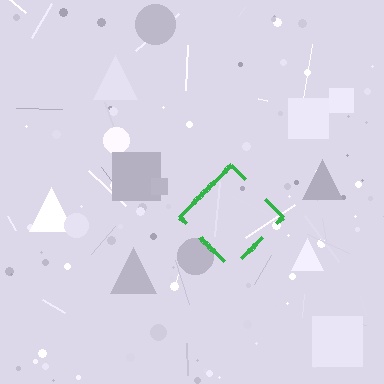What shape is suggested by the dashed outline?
The dashed outline suggests a diamond.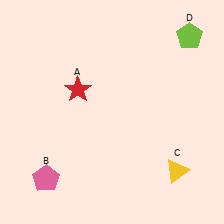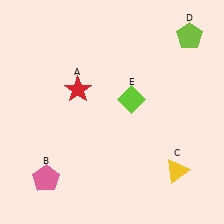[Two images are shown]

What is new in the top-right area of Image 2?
A lime diamond (E) was added in the top-right area of Image 2.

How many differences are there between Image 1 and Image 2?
There is 1 difference between the two images.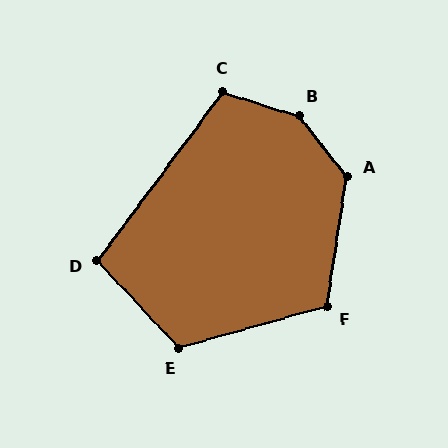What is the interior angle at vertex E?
Approximately 117 degrees (obtuse).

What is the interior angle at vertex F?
Approximately 114 degrees (obtuse).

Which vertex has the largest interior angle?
B, at approximately 145 degrees.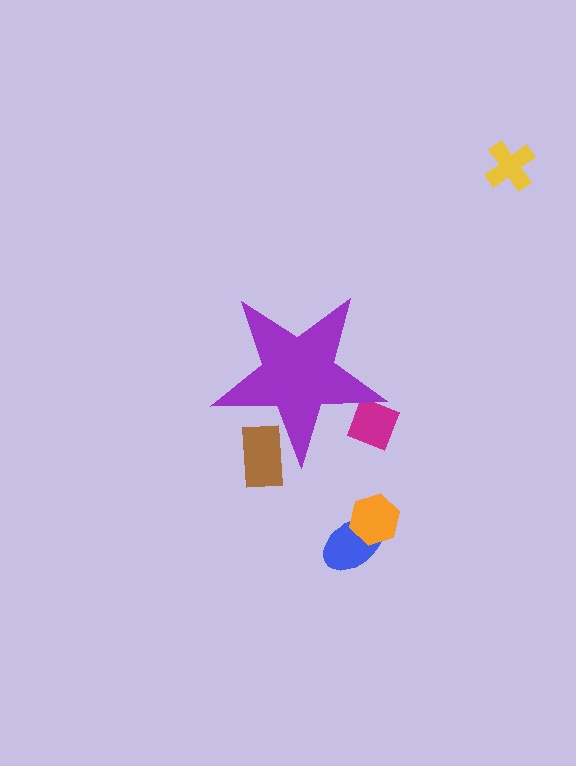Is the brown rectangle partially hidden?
Yes, the brown rectangle is partially hidden behind the purple star.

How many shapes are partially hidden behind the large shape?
2 shapes are partially hidden.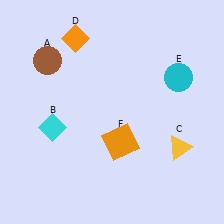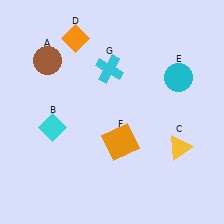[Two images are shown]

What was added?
A cyan cross (G) was added in Image 2.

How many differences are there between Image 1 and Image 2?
There is 1 difference between the two images.